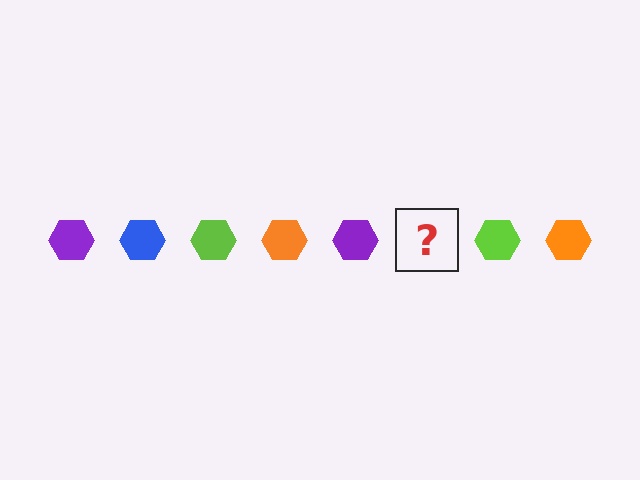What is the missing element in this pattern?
The missing element is a blue hexagon.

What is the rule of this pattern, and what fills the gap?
The rule is that the pattern cycles through purple, blue, lime, orange hexagons. The gap should be filled with a blue hexagon.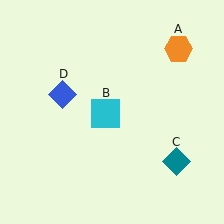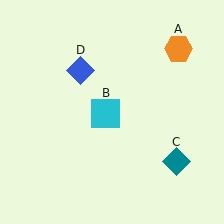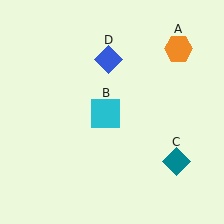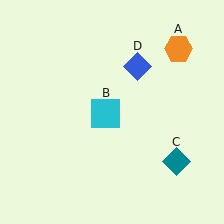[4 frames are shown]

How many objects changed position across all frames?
1 object changed position: blue diamond (object D).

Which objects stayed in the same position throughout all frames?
Orange hexagon (object A) and cyan square (object B) and teal diamond (object C) remained stationary.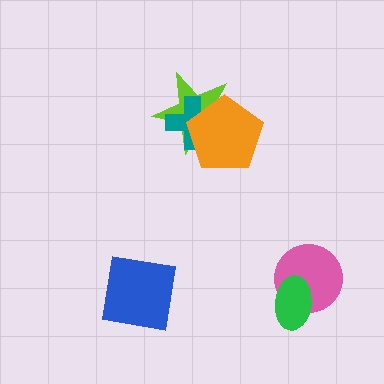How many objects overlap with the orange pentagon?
2 objects overlap with the orange pentagon.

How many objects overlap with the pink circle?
1 object overlaps with the pink circle.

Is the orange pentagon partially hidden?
No, no other shape covers it.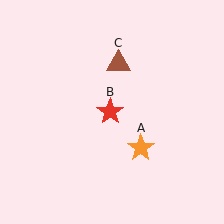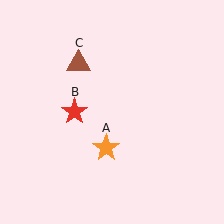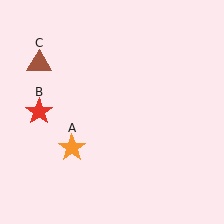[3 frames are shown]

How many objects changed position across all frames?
3 objects changed position: orange star (object A), red star (object B), brown triangle (object C).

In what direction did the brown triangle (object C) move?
The brown triangle (object C) moved left.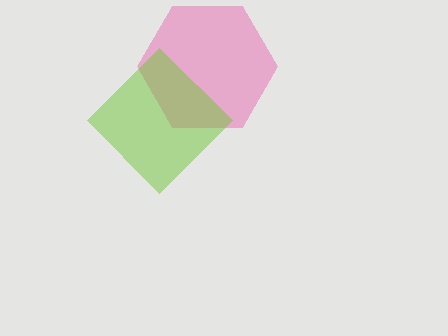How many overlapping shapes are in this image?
There are 2 overlapping shapes in the image.